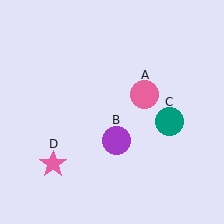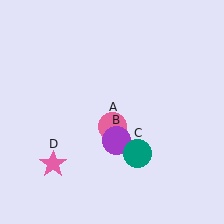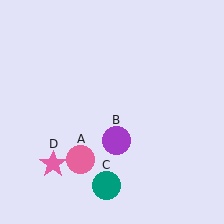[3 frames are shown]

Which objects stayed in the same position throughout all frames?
Purple circle (object B) and pink star (object D) remained stationary.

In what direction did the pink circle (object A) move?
The pink circle (object A) moved down and to the left.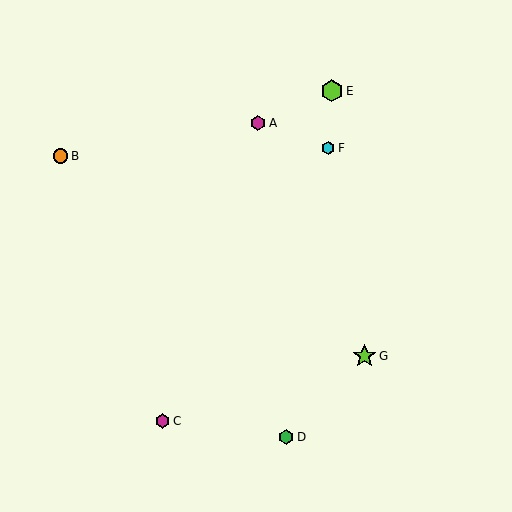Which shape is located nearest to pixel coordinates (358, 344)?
The lime star (labeled G) at (365, 356) is nearest to that location.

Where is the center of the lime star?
The center of the lime star is at (365, 356).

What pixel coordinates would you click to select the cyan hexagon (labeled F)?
Click at (328, 148) to select the cyan hexagon F.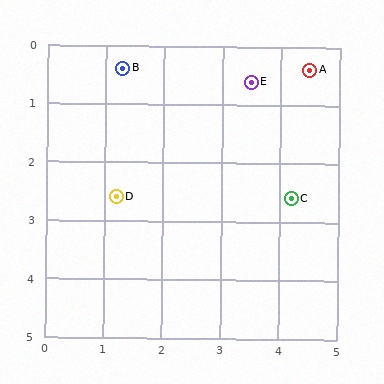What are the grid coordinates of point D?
Point D is at approximately (1.2, 2.6).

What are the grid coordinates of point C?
Point C is at approximately (4.2, 2.6).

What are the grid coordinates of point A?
Point A is at approximately (4.5, 0.4).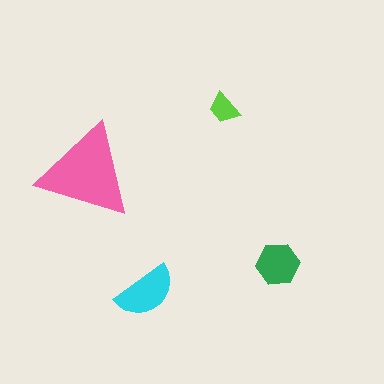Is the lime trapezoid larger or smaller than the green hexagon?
Smaller.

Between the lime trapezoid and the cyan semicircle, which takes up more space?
The cyan semicircle.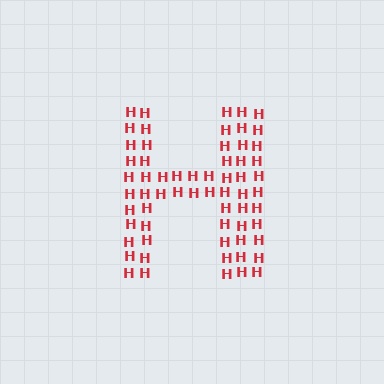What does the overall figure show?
The overall figure shows the letter H.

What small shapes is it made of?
It is made of small letter H's.